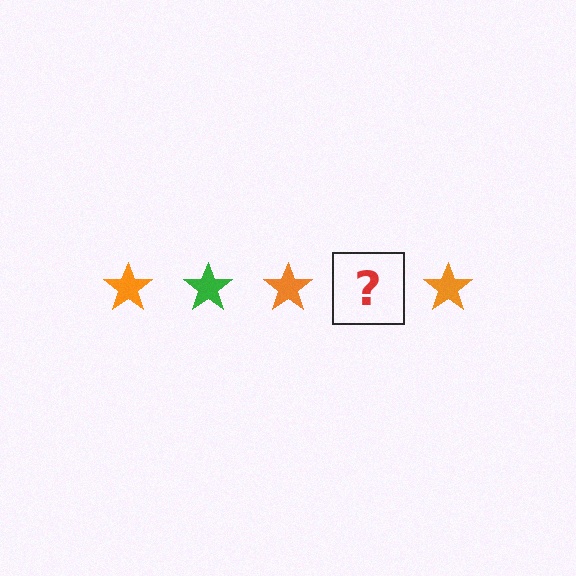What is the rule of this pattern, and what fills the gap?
The rule is that the pattern cycles through orange, green stars. The gap should be filled with a green star.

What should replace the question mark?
The question mark should be replaced with a green star.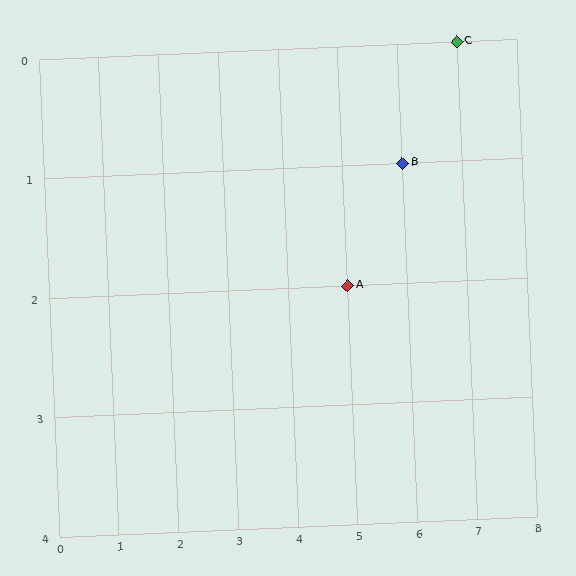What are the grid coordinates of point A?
Point A is at grid coordinates (5, 2).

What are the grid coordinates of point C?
Point C is at grid coordinates (7, 0).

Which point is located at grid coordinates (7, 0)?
Point C is at (7, 0).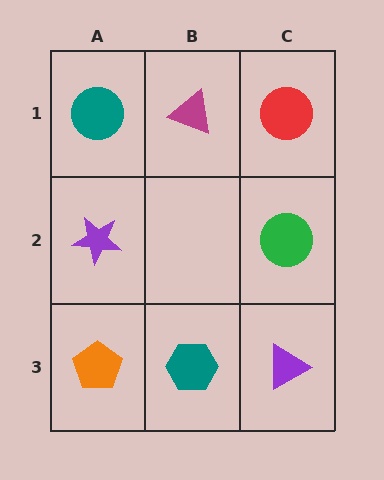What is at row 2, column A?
A purple star.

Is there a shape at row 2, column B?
No, that cell is empty.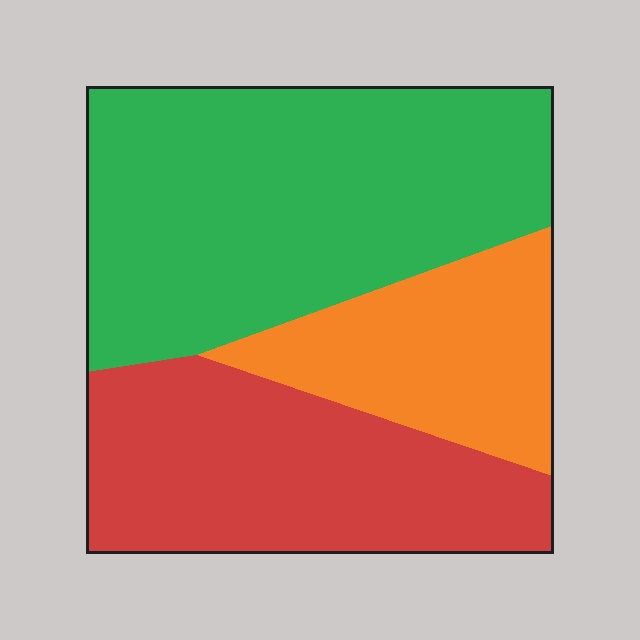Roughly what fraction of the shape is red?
Red covers about 30% of the shape.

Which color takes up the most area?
Green, at roughly 45%.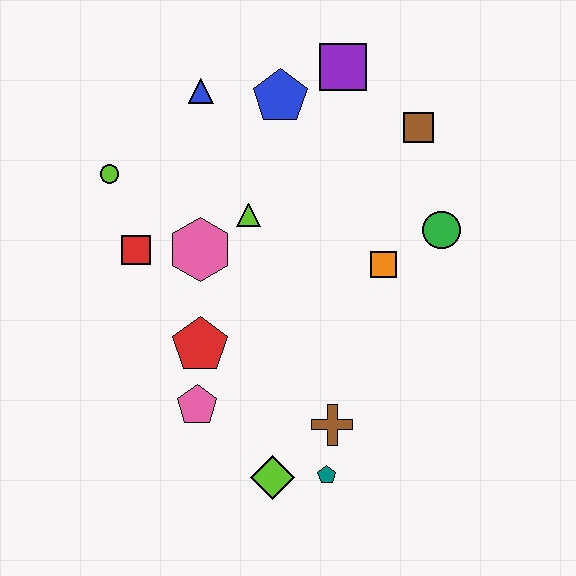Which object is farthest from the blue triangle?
The teal pentagon is farthest from the blue triangle.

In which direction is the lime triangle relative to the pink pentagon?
The lime triangle is above the pink pentagon.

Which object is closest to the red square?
The pink hexagon is closest to the red square.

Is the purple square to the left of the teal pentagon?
No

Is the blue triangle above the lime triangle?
Yes